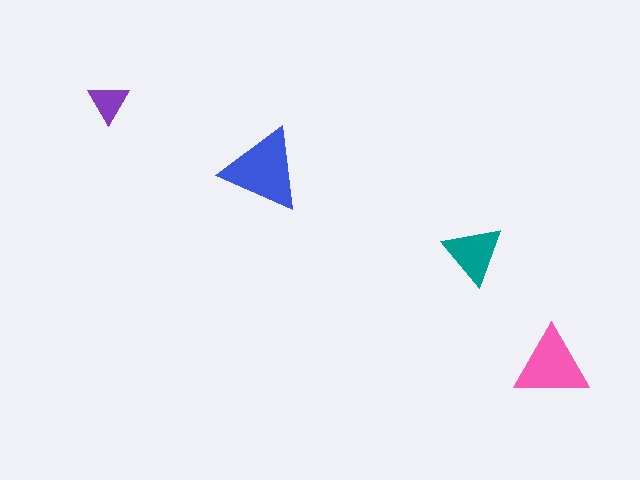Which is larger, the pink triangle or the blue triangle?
The blue one.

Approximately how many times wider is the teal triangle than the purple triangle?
About 1.5 times wider.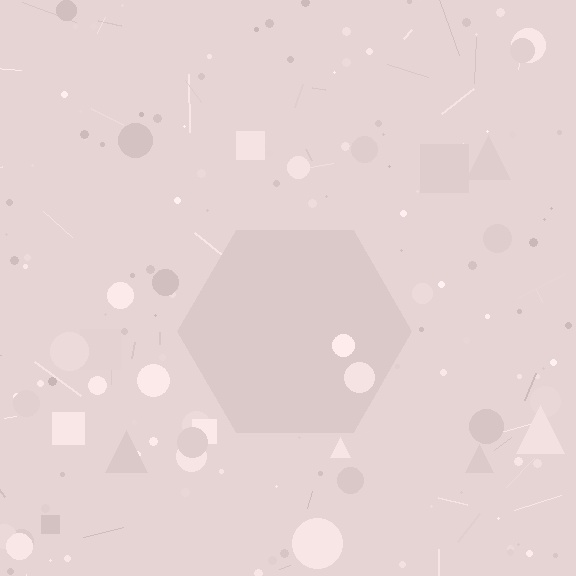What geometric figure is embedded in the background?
A hexagon is embedded in the background.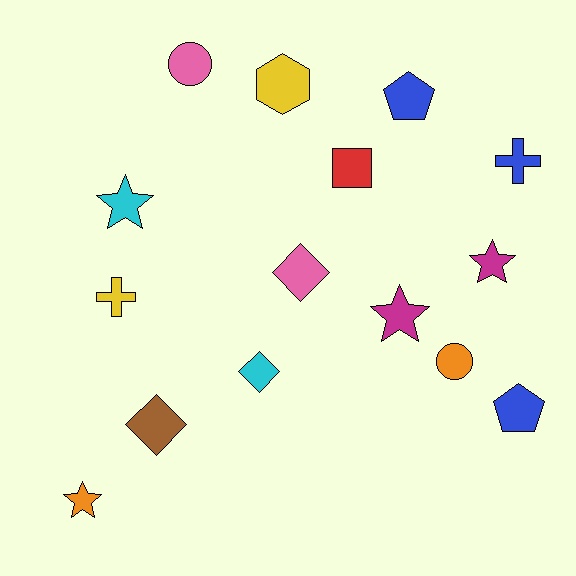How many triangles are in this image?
There are no triangles.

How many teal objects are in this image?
There are no teal objects.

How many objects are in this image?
There are 15 objects.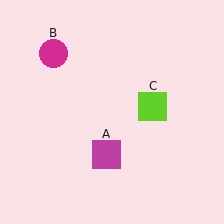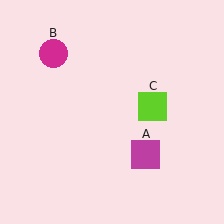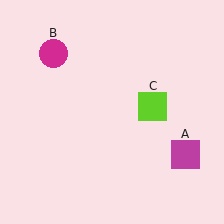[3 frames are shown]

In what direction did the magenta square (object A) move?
The magenta square (object A) moved right.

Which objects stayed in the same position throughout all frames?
Magenta circle (object B) and lime square (object C) remained stationary.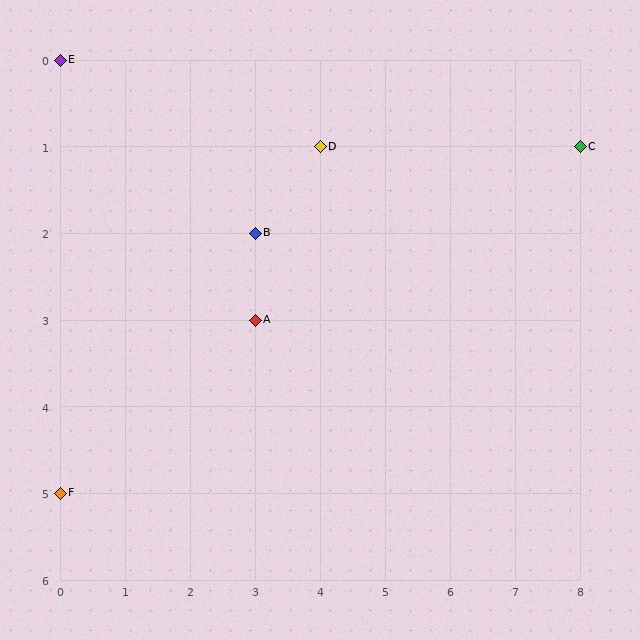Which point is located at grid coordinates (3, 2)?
Point B is at (3, 2).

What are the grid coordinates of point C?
Point C is at grid coordinates (8, 1).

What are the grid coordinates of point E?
Point E is at grid coordinates (0, 0).